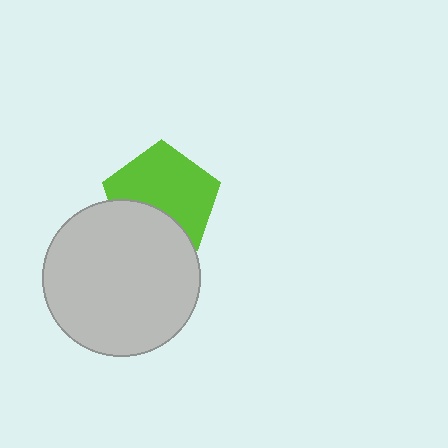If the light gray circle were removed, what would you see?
You would see the complete lime pentagon.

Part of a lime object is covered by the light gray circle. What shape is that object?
It is a pentagon.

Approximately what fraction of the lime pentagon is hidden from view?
Roughly 34% of the lime pentagon is hidden behind the light gray circle.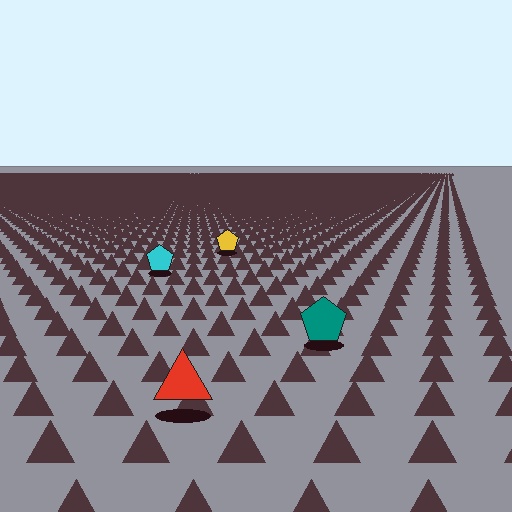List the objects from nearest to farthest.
From nearest to farthest: the red triangle, the teal pentagon, the cyan pentagon, the yellow pentagon.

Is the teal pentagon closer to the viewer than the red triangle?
No. The red triangle is closer — you can tell from the texture gradient: the ground texture is coarser near it.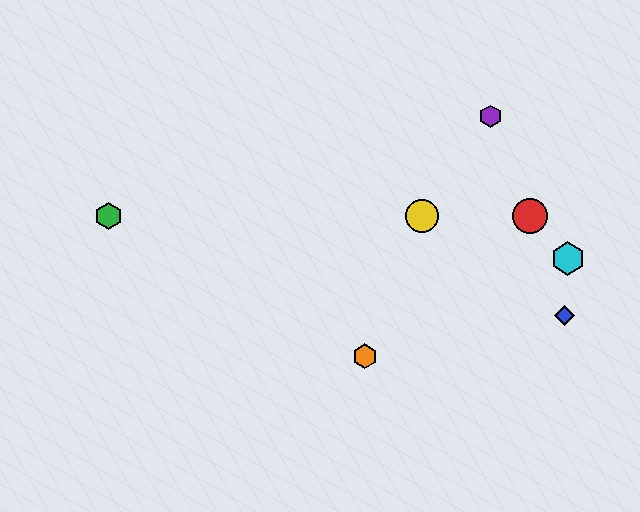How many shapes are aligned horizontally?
3 shapes (the red circle, the green hexagon, the yellow circle) are aligned horizontally.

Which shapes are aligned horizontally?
The red circle, the green hexagon, the yellow circle are aligned horizontally.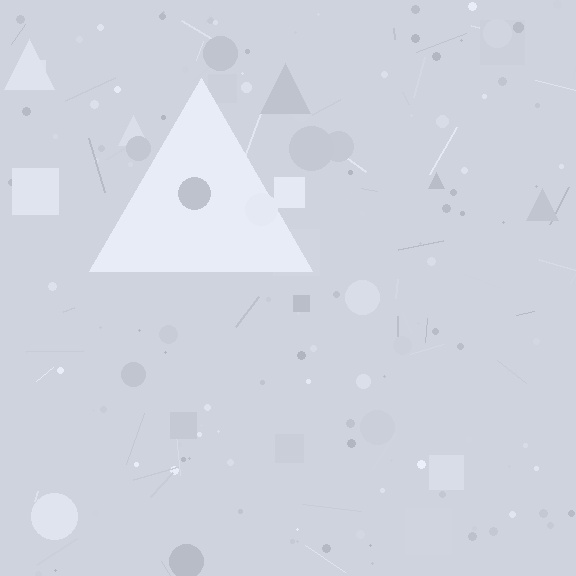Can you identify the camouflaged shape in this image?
The camouflaged shape is a triangle.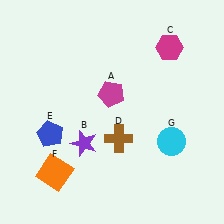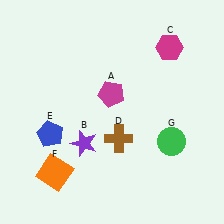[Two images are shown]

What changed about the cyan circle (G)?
In Image 1, G is cyan. In Image 2, it changed to green.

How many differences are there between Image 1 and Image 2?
There is 1 difference between the two images.